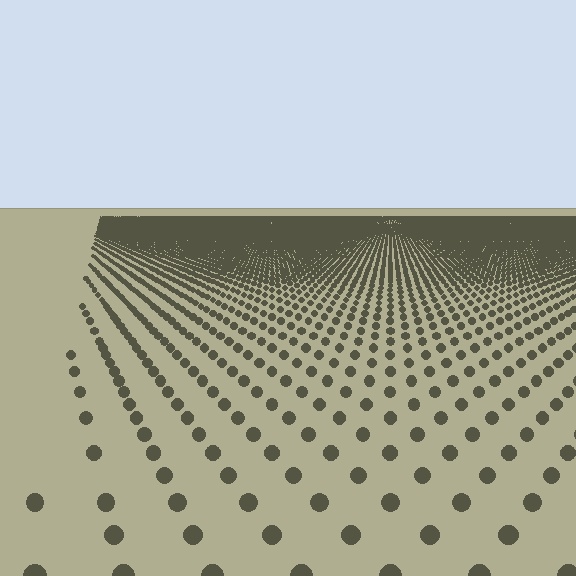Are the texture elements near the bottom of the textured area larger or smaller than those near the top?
Larger. Near the bottom, elements are closer to the viewer and appear at a bigger on-screen size.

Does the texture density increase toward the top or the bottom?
Density increases toward the top.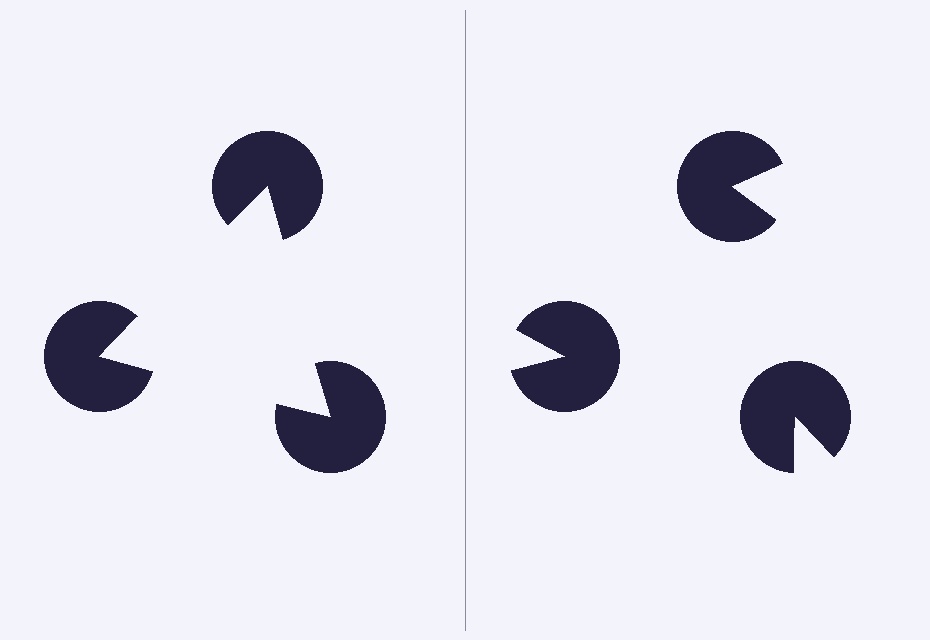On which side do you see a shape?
An illusory triangle appears on the left side. On the right side the wedge cuts are rotated, so no coherent shape forms.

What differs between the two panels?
The pac-man discs are positioned identically on both sides; only the wedge orientations differ. On the left they align to a triangle; on the right they are misaligned.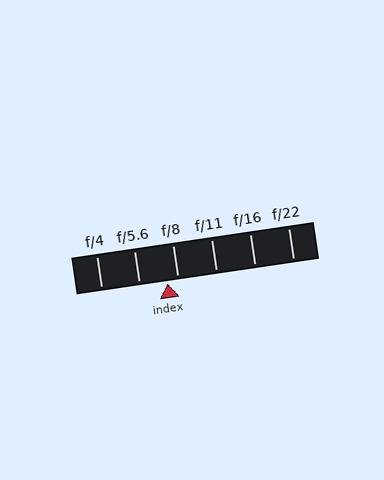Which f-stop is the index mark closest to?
The index mark is closest to f/8.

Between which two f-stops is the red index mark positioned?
The index mark is between f/5.6 and f/8.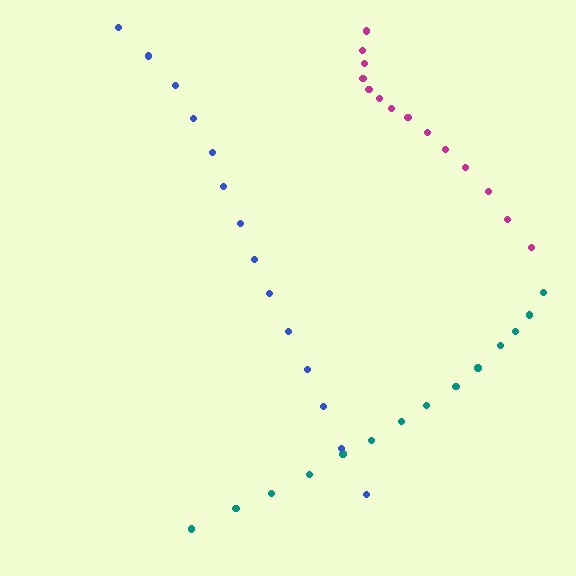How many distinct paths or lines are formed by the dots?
There are 3 distinct paths.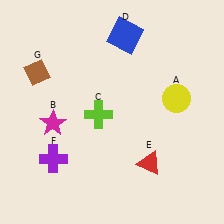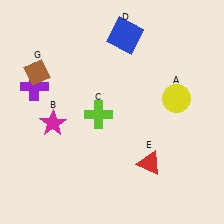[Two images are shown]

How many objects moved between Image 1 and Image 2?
1 object moved between the two images.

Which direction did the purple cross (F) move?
The purple cross (F) moved up.